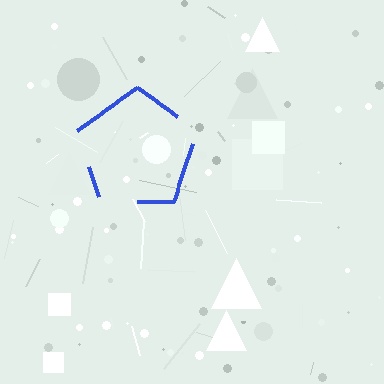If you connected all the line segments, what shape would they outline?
They would outline a pentagon.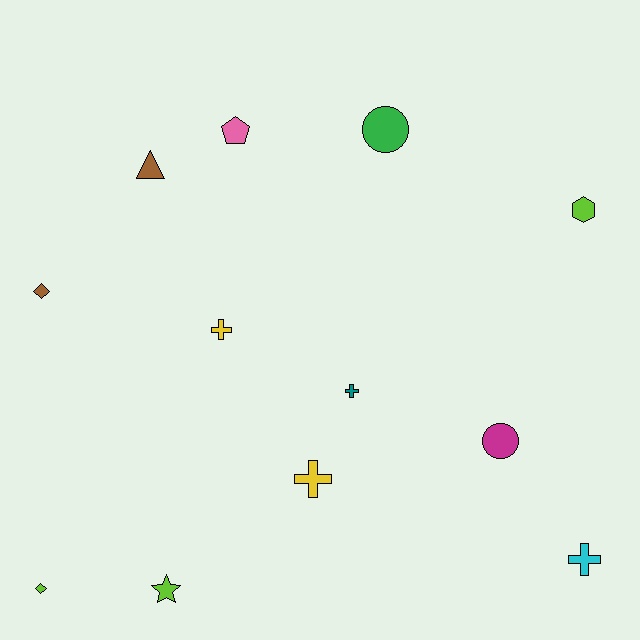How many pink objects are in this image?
There is 1 pink object.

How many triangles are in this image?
There is 1 triangle.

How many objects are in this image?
There are 12 objects.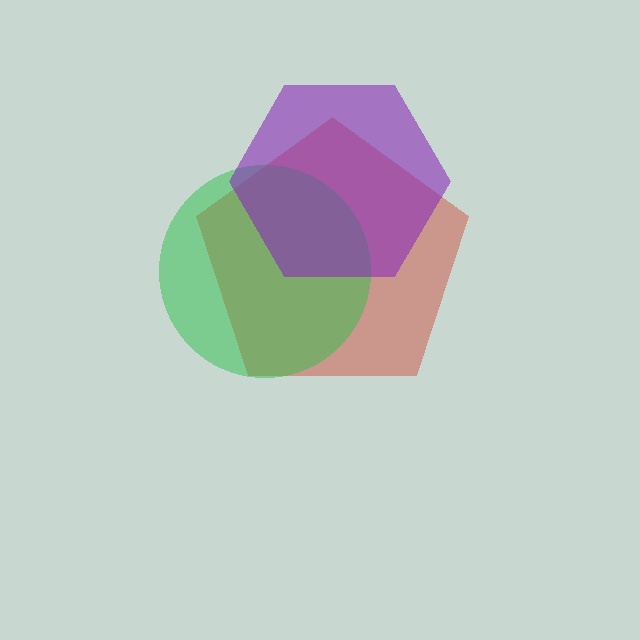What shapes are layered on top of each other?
The layered shapes are: a red pentagon, a green circle, a purple hexagon.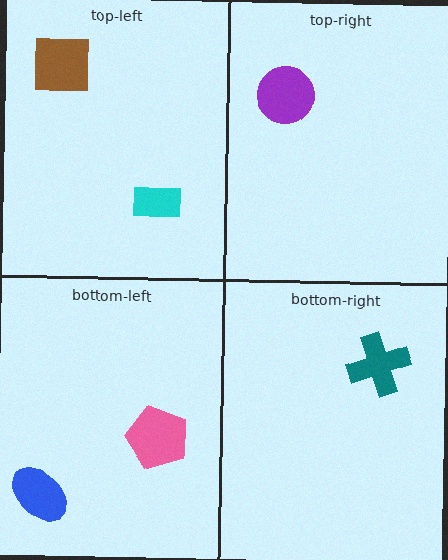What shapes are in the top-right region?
The purple circle.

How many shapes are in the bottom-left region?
2.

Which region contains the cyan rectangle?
The top-left region.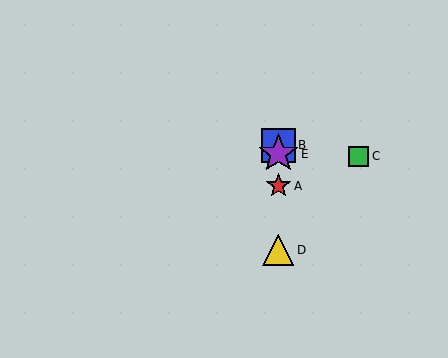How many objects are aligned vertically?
4 objects (A, B, D, E) are aligned vertically.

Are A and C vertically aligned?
No, A is at x≈278 and C is at x≈358.